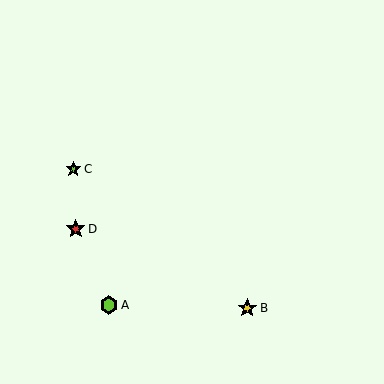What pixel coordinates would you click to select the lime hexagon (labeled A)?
Click at (109, 305) to select the lime hexagon A.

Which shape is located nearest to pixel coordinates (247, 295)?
The yellow star (labeled B) at (247, 308) is nearest to that location.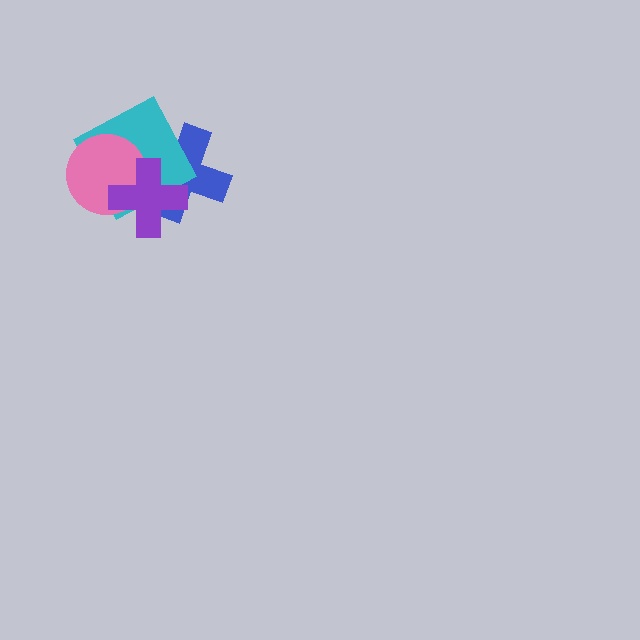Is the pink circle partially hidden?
Yes, it is partially covered by another shape.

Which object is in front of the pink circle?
The purple cross is in front of the pink circle.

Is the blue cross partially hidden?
Yes, it is partially covered by another shape.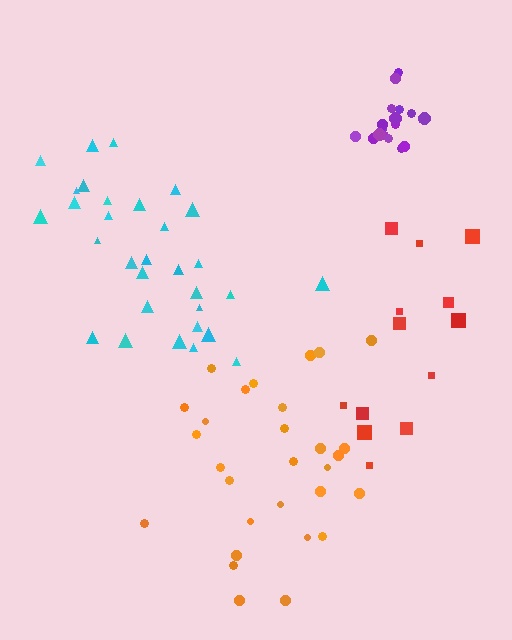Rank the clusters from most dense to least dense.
purple, cyan, orange, red.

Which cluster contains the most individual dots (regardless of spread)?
Cyan (31).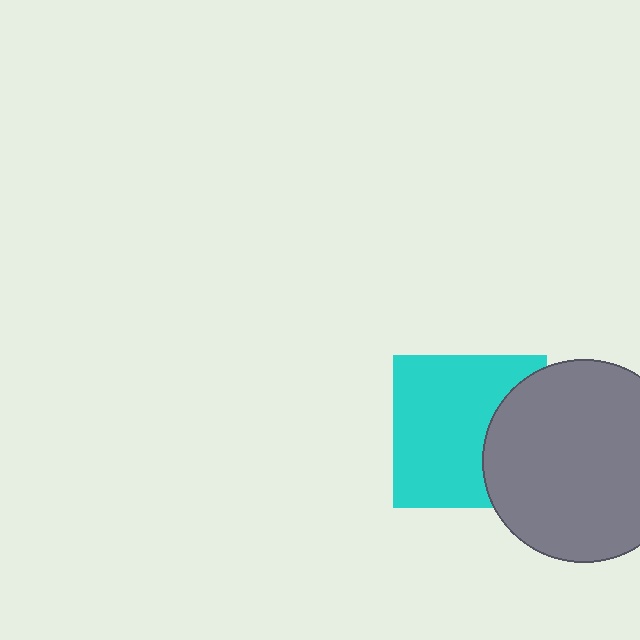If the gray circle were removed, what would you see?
You would see the complete cyan square.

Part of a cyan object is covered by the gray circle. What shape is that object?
It is a square.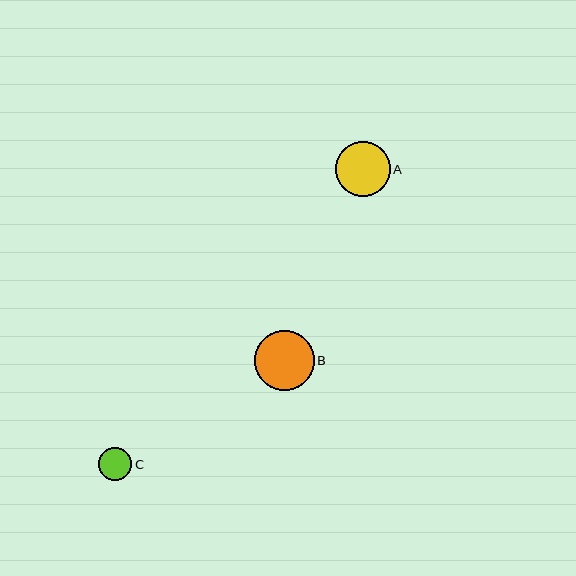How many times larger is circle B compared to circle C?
Circle B is approximately 1.8 times the size of circle C.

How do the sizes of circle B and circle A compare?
Circle B and circle A are approximately the same size.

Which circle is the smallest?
Circle C is the smallest with a size of approximately 33 pixels.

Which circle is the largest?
Circle B is the largest with a size of approximately 60 pixels.